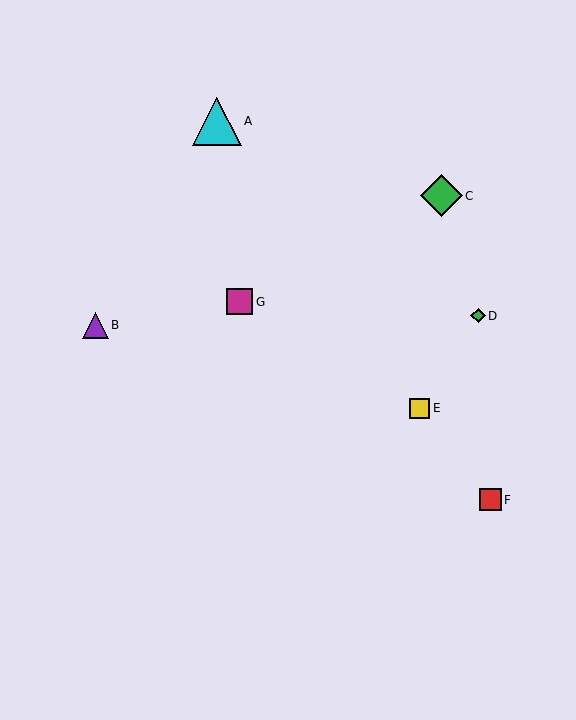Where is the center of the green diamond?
The center of the green diamond is at (478, 316).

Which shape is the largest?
The cyan triangle (labeled A) is the largest.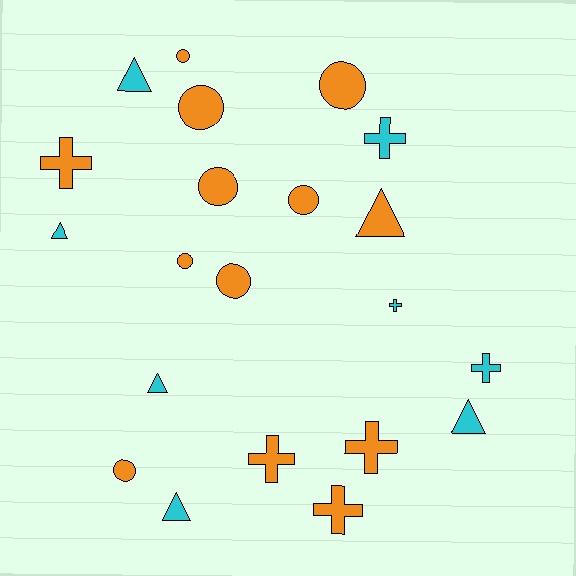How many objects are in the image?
There are 21 objects.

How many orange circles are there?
There are 8 orange circles.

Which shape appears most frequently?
Circle, with 8 objects.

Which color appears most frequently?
Orange, with 13 objects.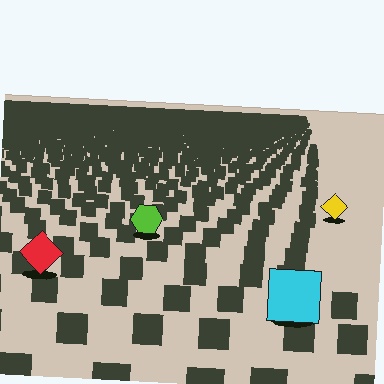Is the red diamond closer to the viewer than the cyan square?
No. The cyan square is closer — you can tell from the texture gradient: the ground texture is coarser near it.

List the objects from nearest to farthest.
From nearest to farthest: the cyan square, the red diamond, the lime hexagon, the yellow diamond.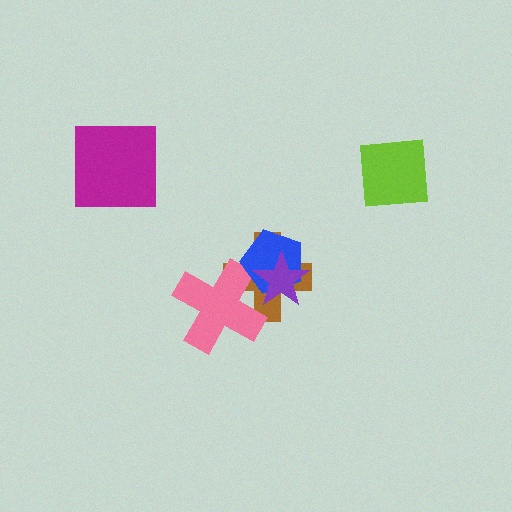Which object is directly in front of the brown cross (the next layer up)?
The pink cross is directly in front of the brown cross.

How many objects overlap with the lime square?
0 objects overlap with the lime square.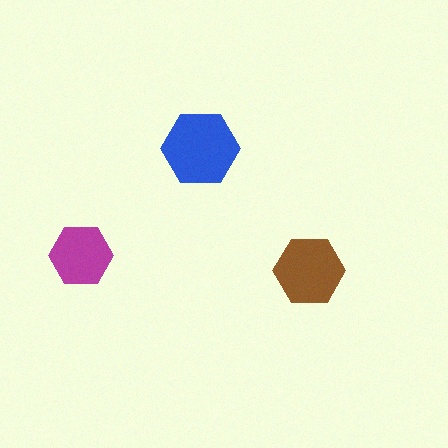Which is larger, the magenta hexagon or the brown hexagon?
The brown one.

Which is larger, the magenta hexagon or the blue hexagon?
The blue one.